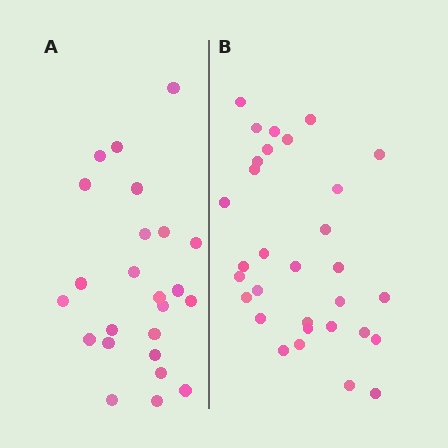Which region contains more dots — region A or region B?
Region B (the right region) has more dots.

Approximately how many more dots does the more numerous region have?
Region B has roughly 8 or so more dots than region A.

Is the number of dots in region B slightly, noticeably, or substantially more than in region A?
Region B has noticeably more, but not dramatically so. The ratio is roughly 1.3 to 1.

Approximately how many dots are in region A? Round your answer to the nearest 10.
About 20 dots. (The exact count is 24, which rounds to 20.)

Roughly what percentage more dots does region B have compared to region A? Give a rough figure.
About 30% more.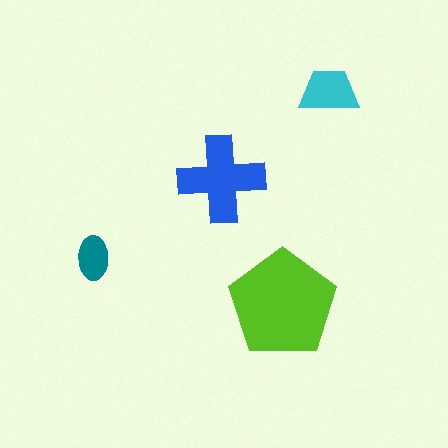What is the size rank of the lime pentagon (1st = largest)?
1st.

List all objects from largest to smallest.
The lime pentagon, the blue cross, the cyan trapezoid, the teal ellipse.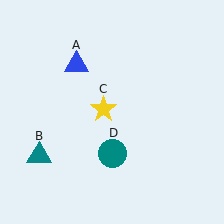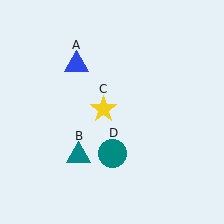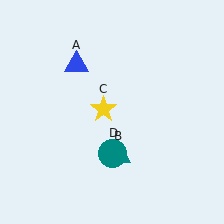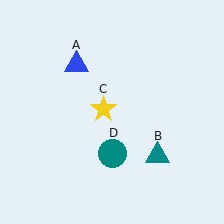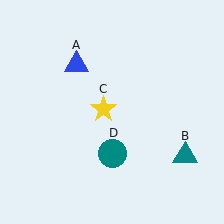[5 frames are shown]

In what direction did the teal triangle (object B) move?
The teal triangle (object B) moved right.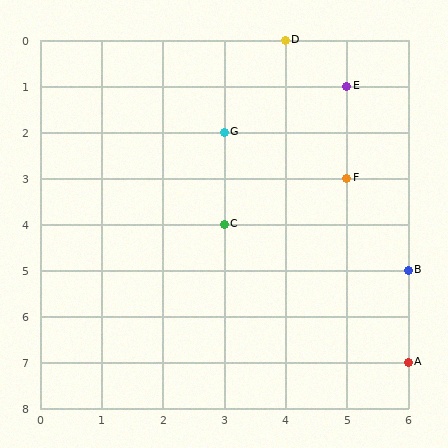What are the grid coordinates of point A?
Point A is at grid coordinates (6, 7).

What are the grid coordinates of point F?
Point F is at grid coordinates (5, 3).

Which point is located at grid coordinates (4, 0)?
Point D is at (4, 0).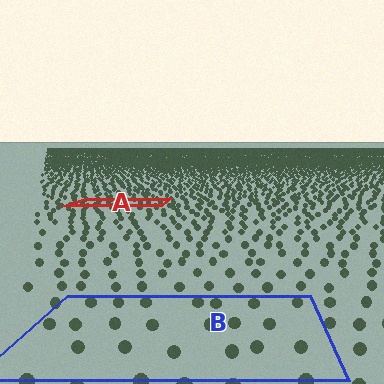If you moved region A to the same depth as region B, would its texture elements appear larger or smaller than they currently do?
They would appear larger. At a closer depth, the same texture elements are projected at a bigger on-screen size.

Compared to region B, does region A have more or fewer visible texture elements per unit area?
Region A has more texture elements per unit area — they are packed more densely because it is farther away.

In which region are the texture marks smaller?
The texture marks are smaller in region A, because it is farther away.